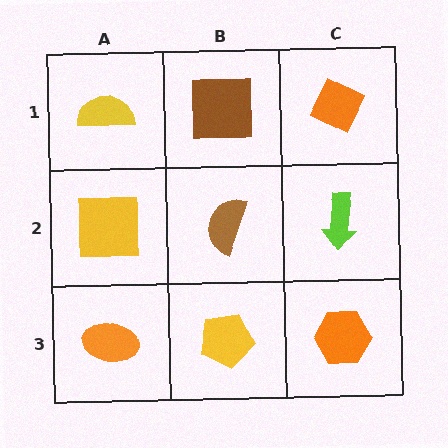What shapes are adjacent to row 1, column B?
A brown semicircle (row 2, column B), a yellow semicircle (row 1, column A), an orange diamond (row 1, column C).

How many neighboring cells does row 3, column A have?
2.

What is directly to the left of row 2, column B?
A yellow square.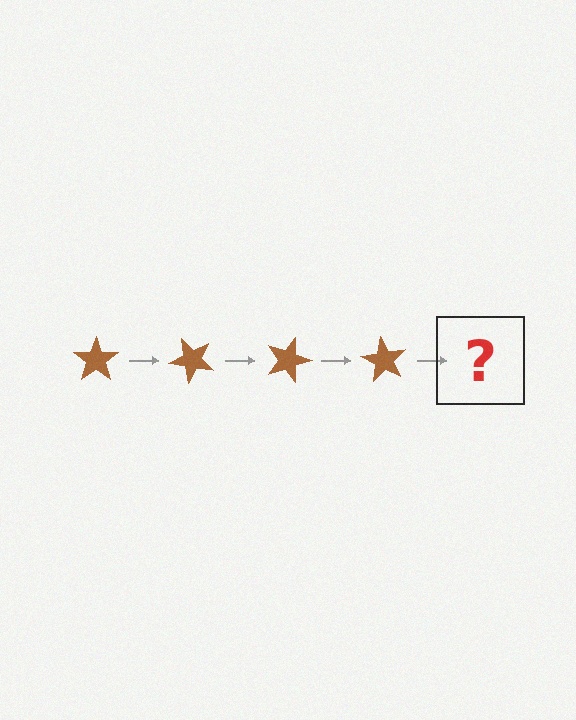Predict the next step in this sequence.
The next step is a brown star rotated 180 degrees.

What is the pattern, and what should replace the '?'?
The pattern is that the star rotates 45 degrees each step. The '?' should be a brown star rotated 180 degrees.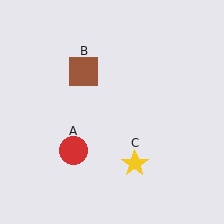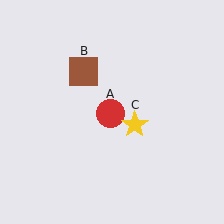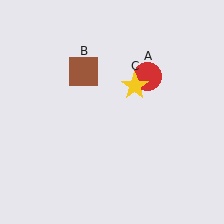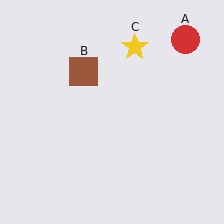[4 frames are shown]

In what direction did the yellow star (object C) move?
The yellow star (object C) moved up.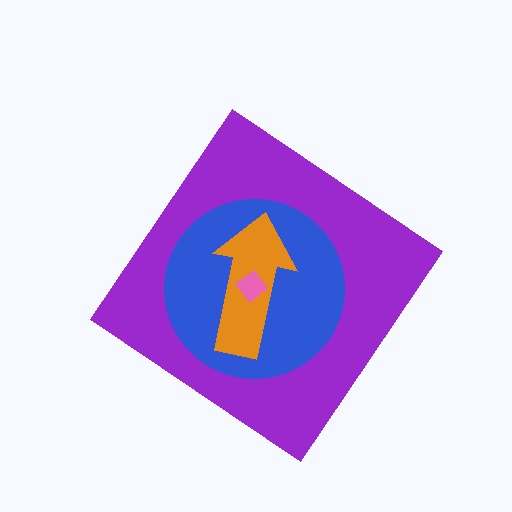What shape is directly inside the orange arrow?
The pink diamond.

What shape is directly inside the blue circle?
The orange arrow.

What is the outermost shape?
The purple diamond.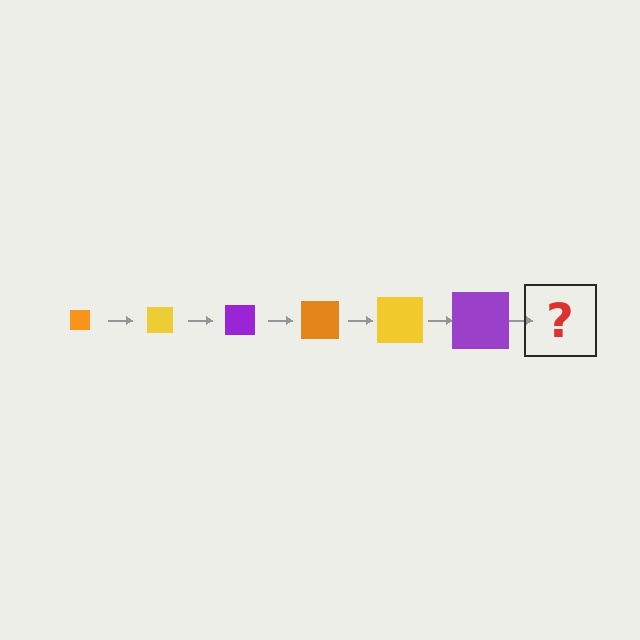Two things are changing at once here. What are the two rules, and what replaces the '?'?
The two rules are that the square grows larger each step and the color cycles through orange, yellow, and purple. The '?' should be an orange square, larger than the previous one.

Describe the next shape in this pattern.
It should be an orange square, larger than the previous one.